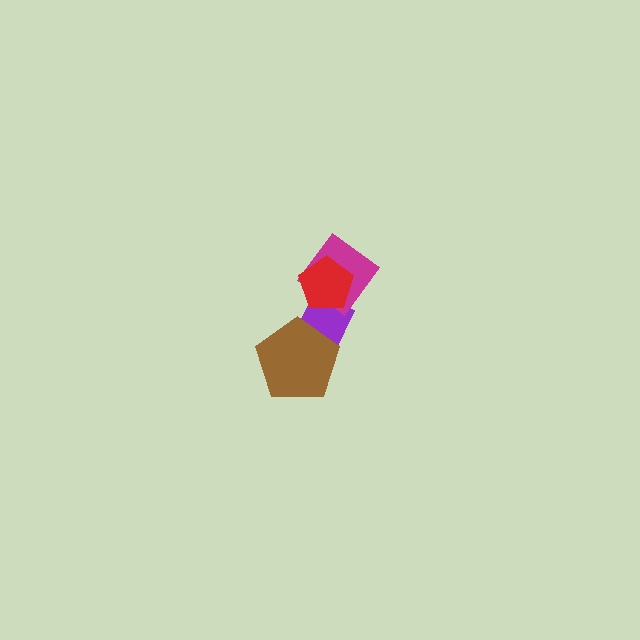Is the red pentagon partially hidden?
No, no other shape covers it.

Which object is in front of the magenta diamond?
The red pentagon is in front of the magenta diamond.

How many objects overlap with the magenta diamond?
2 objects overlap with the magenta diamond.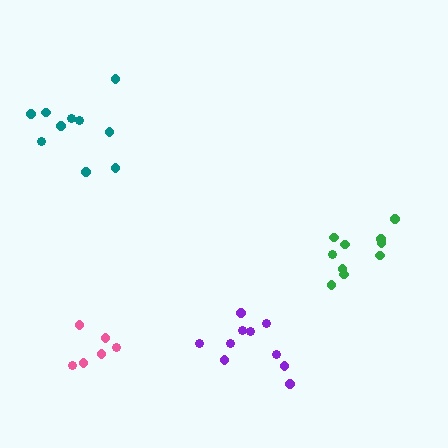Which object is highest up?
The teal cluster is topmost.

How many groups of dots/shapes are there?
There are 4 groups.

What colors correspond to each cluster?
The clusters are colored: pink, green, teal, purple.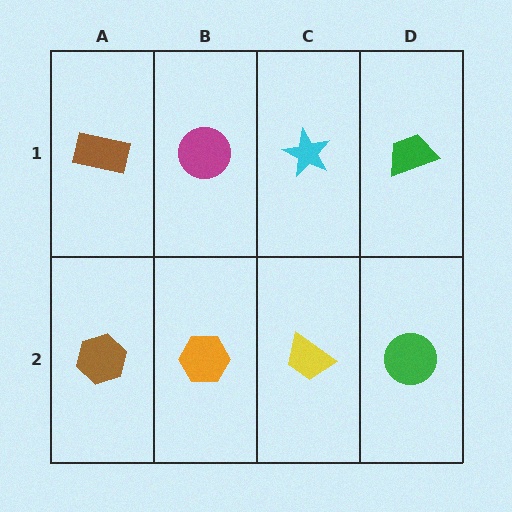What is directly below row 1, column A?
A brown hexagon.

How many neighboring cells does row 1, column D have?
2.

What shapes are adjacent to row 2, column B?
A magenta circle (row 1, column B), a brown hexagon (row 2, column A), a yellow trapezoid (row 2, column C).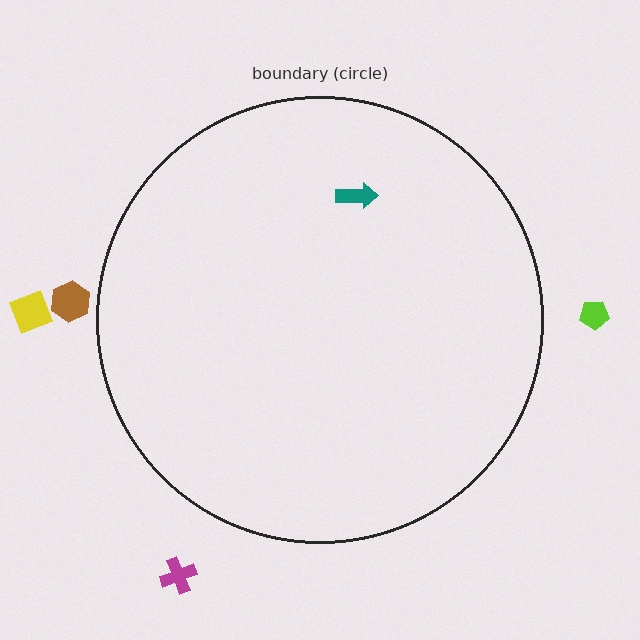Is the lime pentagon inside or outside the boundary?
Outside.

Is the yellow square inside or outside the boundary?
Outside.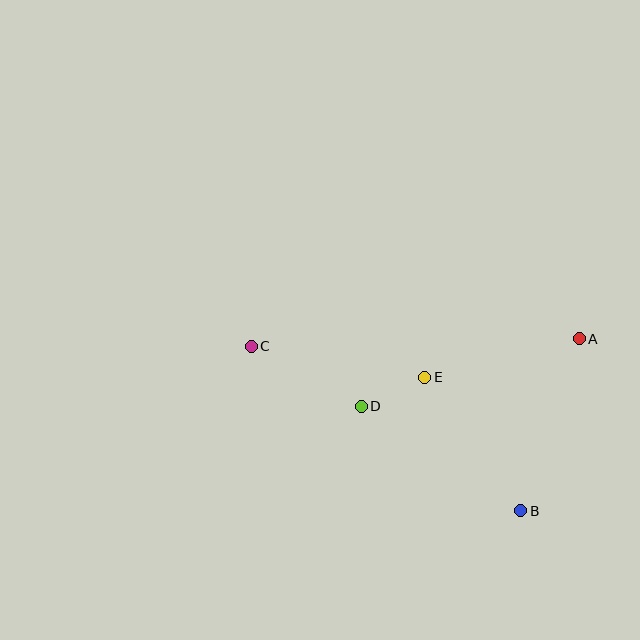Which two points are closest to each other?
Points D and E are closest to each other.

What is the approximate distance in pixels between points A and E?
The distance between A and E is approximately 159 pixels.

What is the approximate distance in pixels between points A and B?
The distance between A and B is approximately 182 pixels.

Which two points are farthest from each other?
Points A and C are farthest from each other.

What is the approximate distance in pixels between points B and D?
The distance between B and D is approximately 191 pixels.